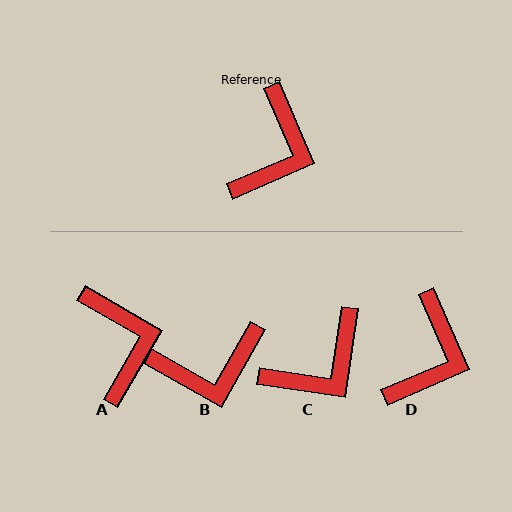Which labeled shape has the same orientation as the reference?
D.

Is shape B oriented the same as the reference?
No, it is off by about 53 degrees.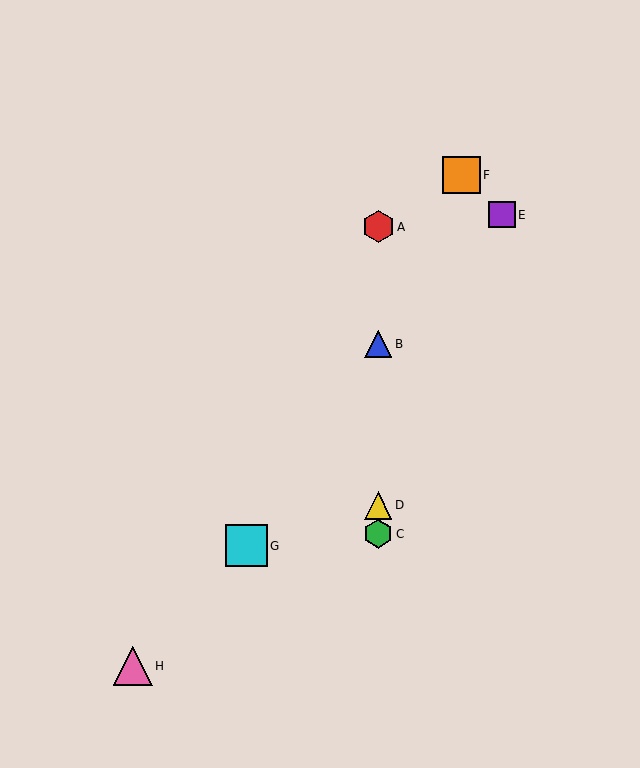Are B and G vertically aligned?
No, B is at x≈378 and G is at x≈246.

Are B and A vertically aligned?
Yes, both are at x≈378.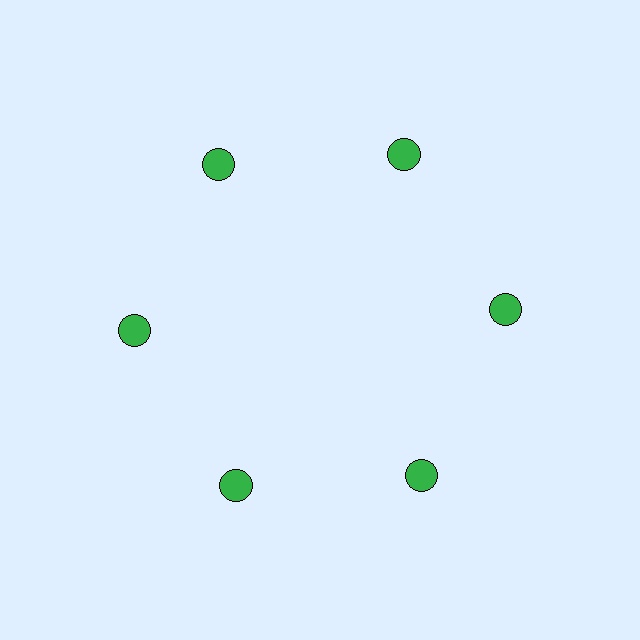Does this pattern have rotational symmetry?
Yes, this pattern has 6-fold rotational symmetry. It looks the same after rotating 60 degrees around the center.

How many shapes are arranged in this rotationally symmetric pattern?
There are 6 shapes, arranged in 6 groups of 1.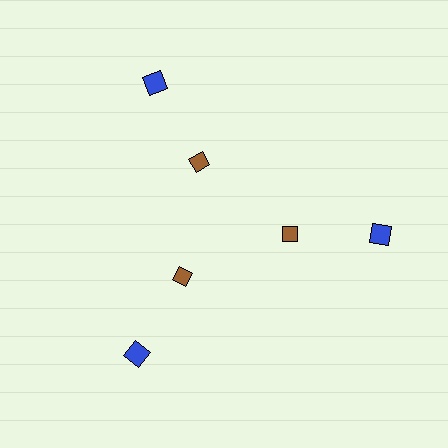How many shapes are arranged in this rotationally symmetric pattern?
There are 6 shapes, arranged in 3 groups of 2.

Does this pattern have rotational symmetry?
Yes, this pattern has 3-fold rotational symmetry. It looks the same after rotating 120 degrees around the center.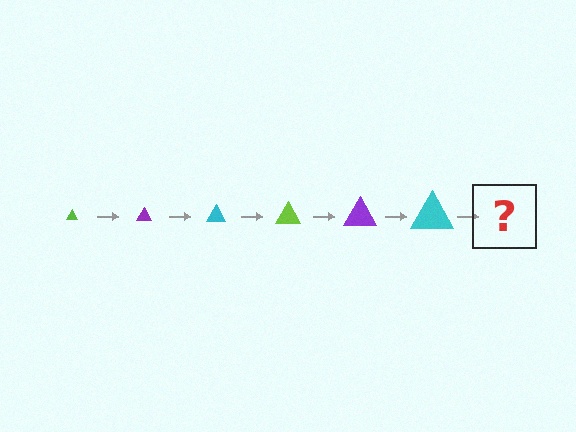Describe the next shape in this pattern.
It should be a lime triangle, larger than the previous one.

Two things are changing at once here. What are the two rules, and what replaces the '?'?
The two rules are that the triangle grows larger each step and the color cycles through lime, purple, and cyan. The '?' should be a lime triangle, larger than the previous one.